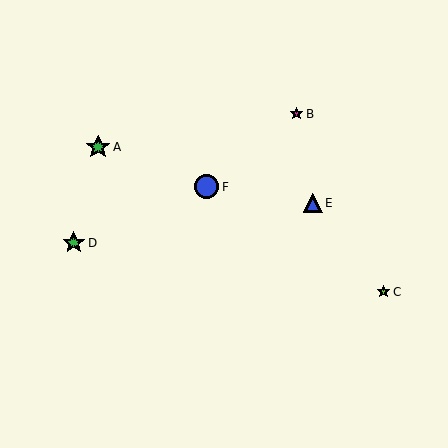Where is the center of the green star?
The center of the green star is at (98, 147).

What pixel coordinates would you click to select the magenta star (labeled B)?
Click at (296, 114) to select the magenta star B.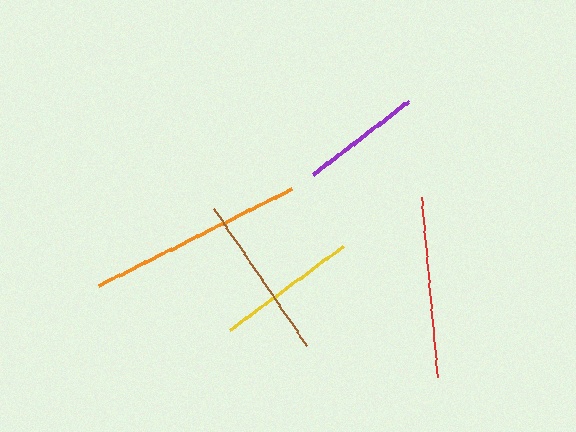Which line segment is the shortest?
The purple line is the shortest at approximately 120 pixels.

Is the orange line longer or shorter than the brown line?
The orange line is longer than the brown line.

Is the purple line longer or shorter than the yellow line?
The yellow line is longer than the purple line.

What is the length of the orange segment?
The orange segment is approximately 216 pixels long.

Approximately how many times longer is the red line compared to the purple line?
The red line is approximately 1.5 times the length of the purple line.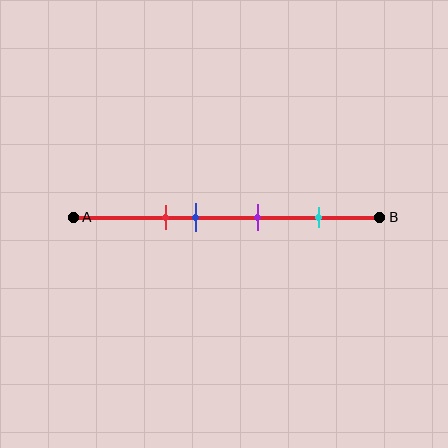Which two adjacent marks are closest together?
The red and blue marks are the closest adjacent pair.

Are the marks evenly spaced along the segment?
No, the marks are not evenly spaced.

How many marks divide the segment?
There are 4 marks dividing the segment.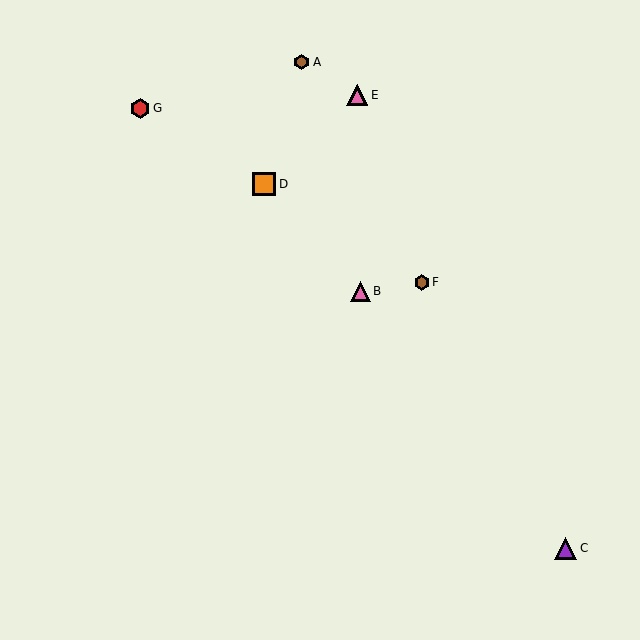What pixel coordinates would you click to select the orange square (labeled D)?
Click at (264, 184) to select the orange square D.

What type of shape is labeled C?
Shape C is a purple triangle.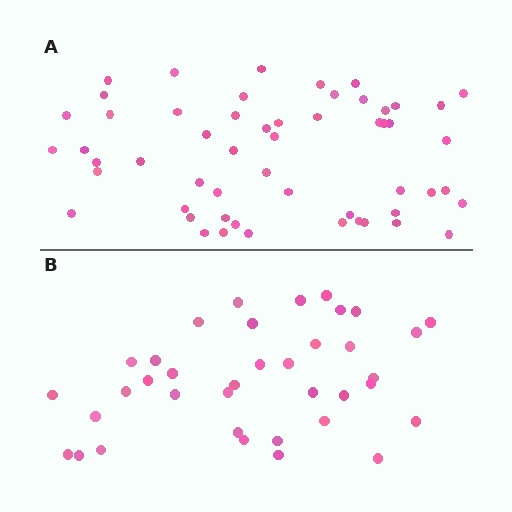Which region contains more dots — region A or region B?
Region A (the top region) has more dots.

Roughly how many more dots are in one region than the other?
Region A has approximately 20 more dots than region B.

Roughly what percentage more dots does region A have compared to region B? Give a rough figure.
About 50% more.